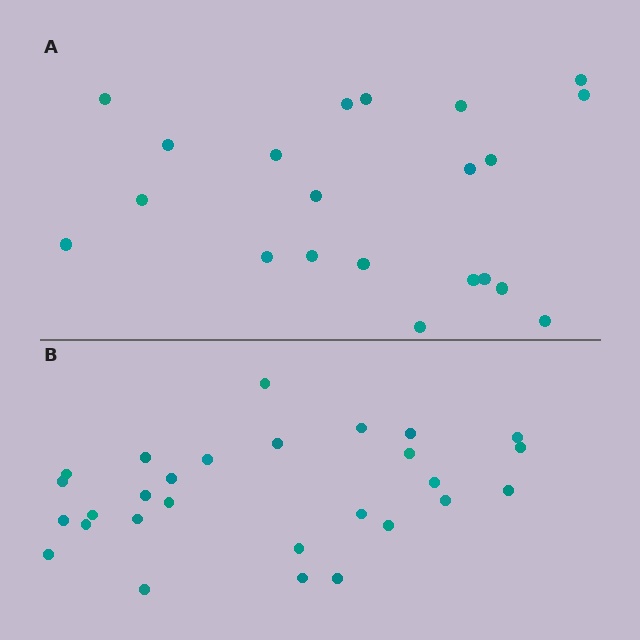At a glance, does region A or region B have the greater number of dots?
Region B (the bottom region) has more dots.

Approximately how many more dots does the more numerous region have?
Region B has roughly 8 or so more dots than region A.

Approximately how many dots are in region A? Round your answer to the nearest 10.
About 20 dots. (The exact count is 21, which rounds to 20.)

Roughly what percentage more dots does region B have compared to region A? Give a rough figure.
About 35% more.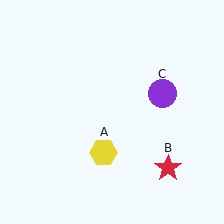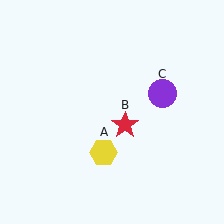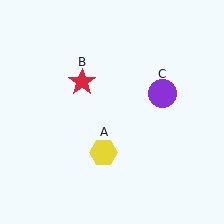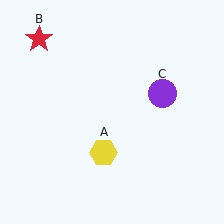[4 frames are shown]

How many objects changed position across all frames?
1 object changed position: red star (object B).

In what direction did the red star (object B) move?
The red star (object B) moved up and to the left.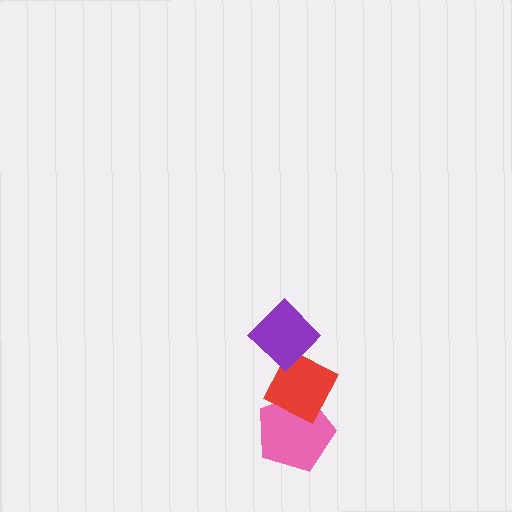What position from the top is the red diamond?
The red diamond is 2nd from the top.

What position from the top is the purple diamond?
The purple diamond is 1st from the top.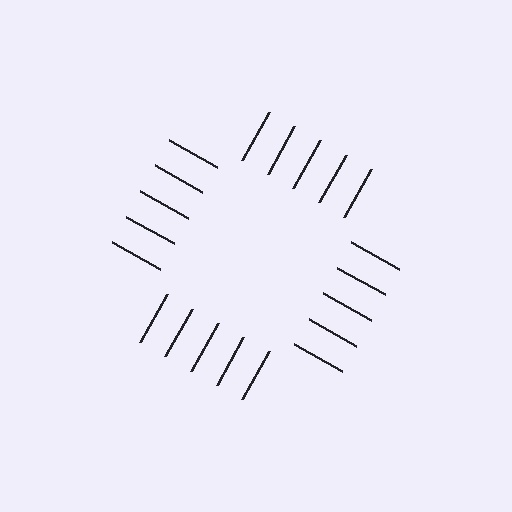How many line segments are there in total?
20 — 5 along each of the 4 edges.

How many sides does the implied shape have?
4 sides — the line-ends trace a square.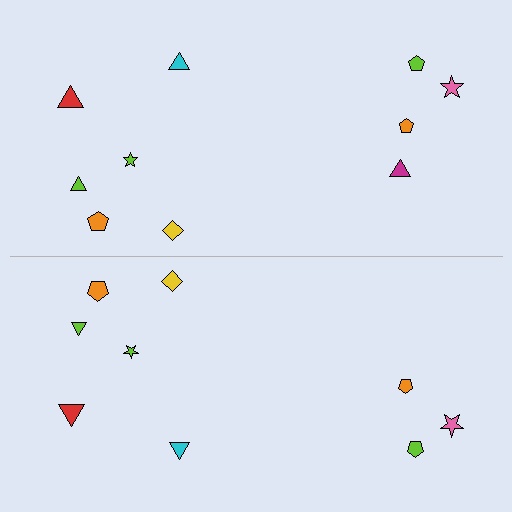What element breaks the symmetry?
A magenta triangle is missing from the bottom side.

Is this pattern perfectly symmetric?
No, the pattern is not perfectly symmetric. A magenta triangle is missing from the bottom side.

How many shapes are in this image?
There are 19 shapes in this image.